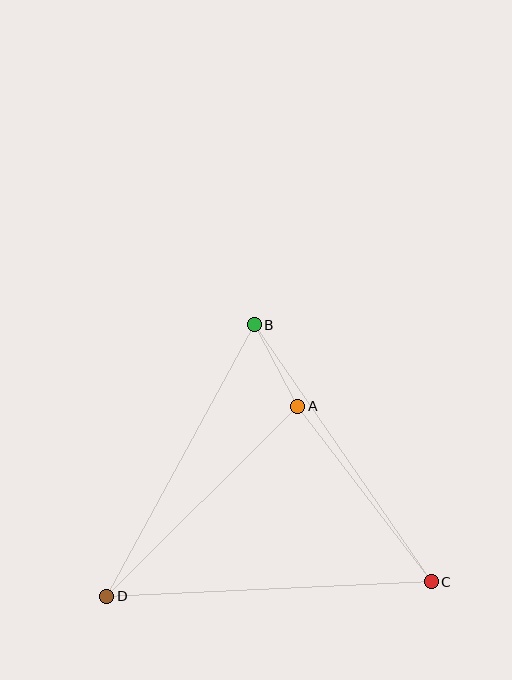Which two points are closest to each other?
Points A and B are closest to each other.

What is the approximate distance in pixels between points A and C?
The distance between A and C is approximately 220 pixels.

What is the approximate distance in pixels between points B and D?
The distance between B and D is approximately 309 pixels.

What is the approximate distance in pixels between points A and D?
The distance between A and D is approximately 270 pixels.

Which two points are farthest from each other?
Points C and D are farthest from each other.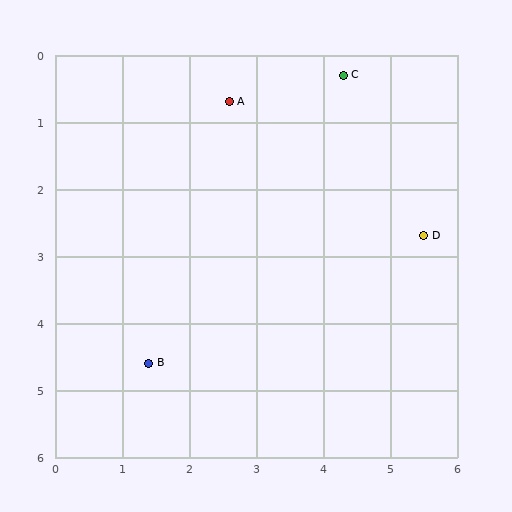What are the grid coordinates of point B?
Point B is at approximately (1.4, 4.6).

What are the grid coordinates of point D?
Point D is at approximately (5.5, 2.7).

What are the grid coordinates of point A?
Point A is at approximately (2.6, 0.7).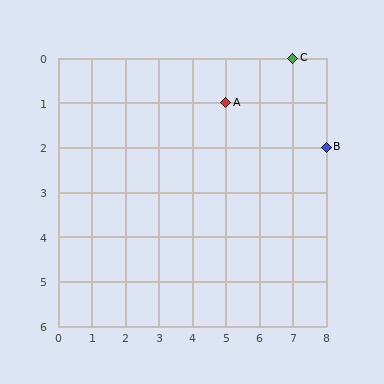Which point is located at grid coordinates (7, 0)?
Point C is at (7, 0).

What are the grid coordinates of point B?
Point B is at grid coordinates (8, 2).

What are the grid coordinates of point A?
Point A is at grid coordinates (5, 1).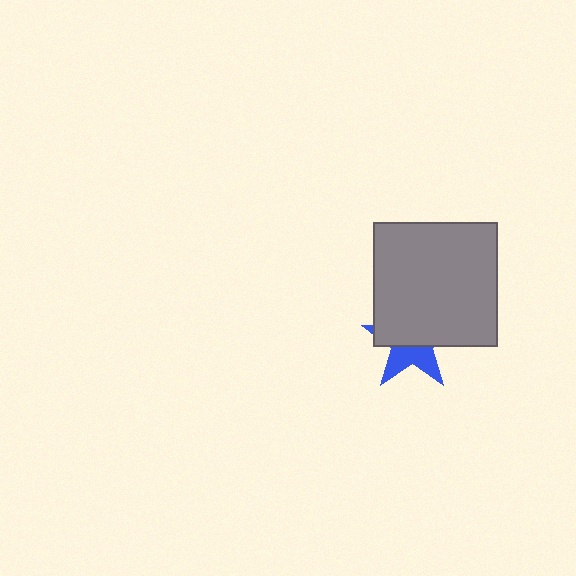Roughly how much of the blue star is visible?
A small part of it is visible (roughly 40%).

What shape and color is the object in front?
The object in front is a gray square.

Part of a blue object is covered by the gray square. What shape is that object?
It is a star.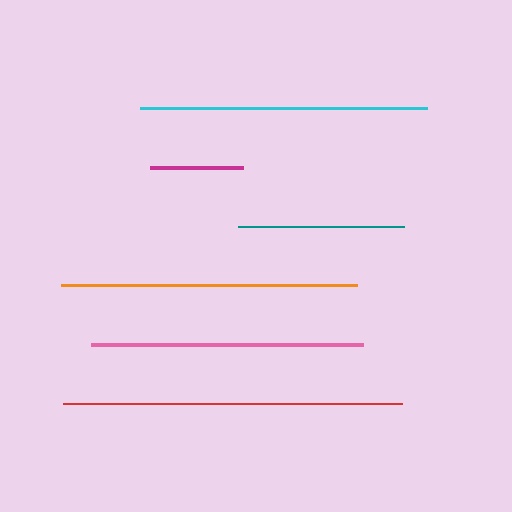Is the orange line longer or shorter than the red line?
The red line is longer than the orange line.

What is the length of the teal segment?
The teal segment is approximately 166 pixels long.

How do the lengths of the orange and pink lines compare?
The orange and pink lines are approximately the same length.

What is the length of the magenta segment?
The magenta segment is approximately 93 pixels long.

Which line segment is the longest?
The red line is the longest at approximately 339 pixels.